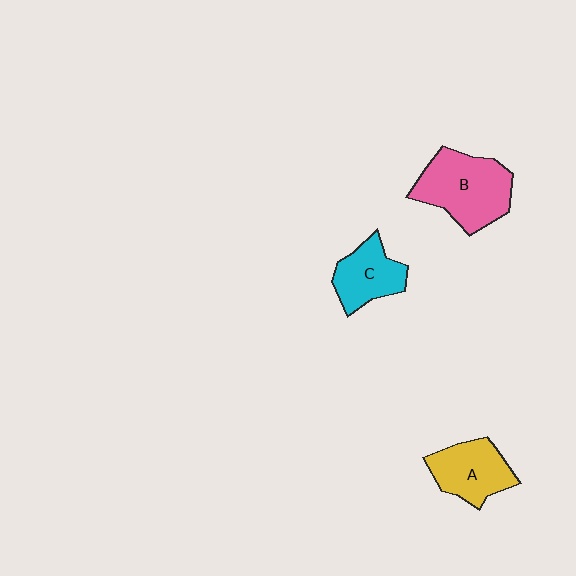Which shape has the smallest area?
Shape C (cyan).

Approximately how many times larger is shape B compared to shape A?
Approximately 1.4 times.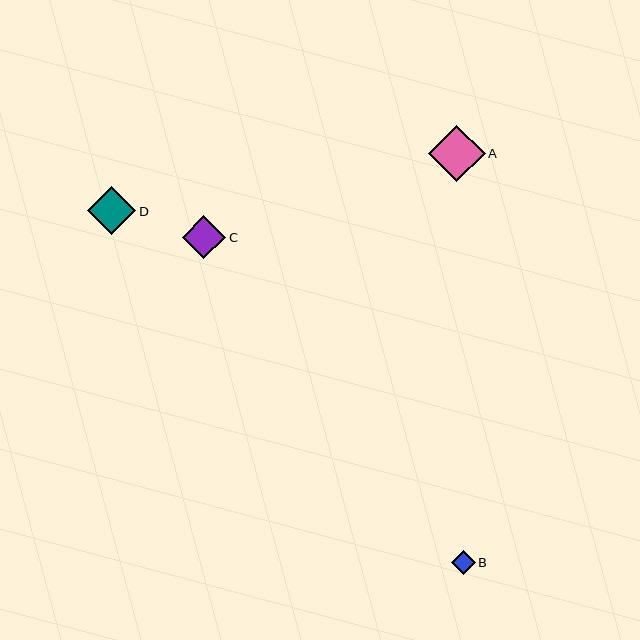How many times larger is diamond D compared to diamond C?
Diamond D is approximately 1.1 times the size of diamond C.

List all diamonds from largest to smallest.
From largest to smallest: A, D, C, B.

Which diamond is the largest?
Diamond A is the largest with a size of approximately 57 pixels.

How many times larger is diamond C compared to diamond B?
Diamond C is approximately 1.8 times the size of diamond B.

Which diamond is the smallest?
Diamond B is the smallest with a size of approximately 24 pixels.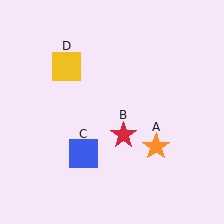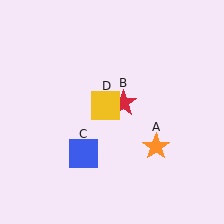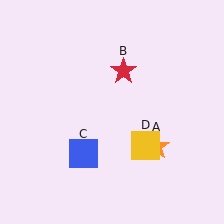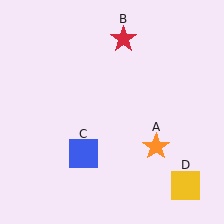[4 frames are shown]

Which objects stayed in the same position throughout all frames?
Orange star (object A) and blue square (object C) remained stationary.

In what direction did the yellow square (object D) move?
The yellow square (object D) moved down and to the right.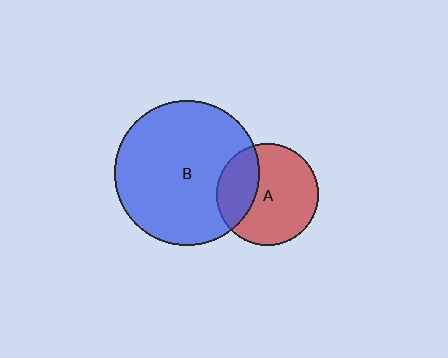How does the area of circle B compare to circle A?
Approximately 2.0 times.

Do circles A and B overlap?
Yes.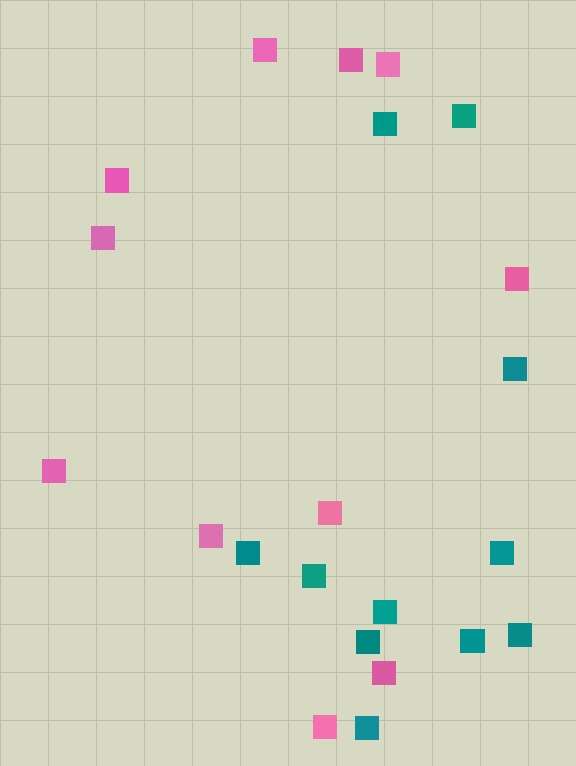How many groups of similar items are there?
There are 2 groups: one group of teal squares (11) and one group of pink squares (11).